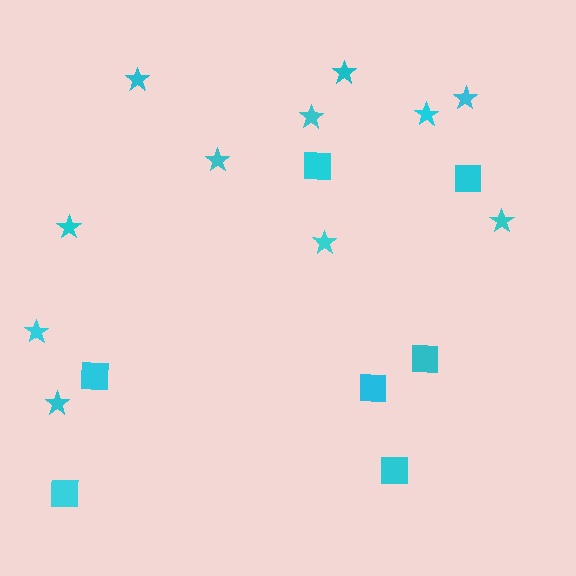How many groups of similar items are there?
There are 2 groups: one group of stars (11) and one group of squares (7).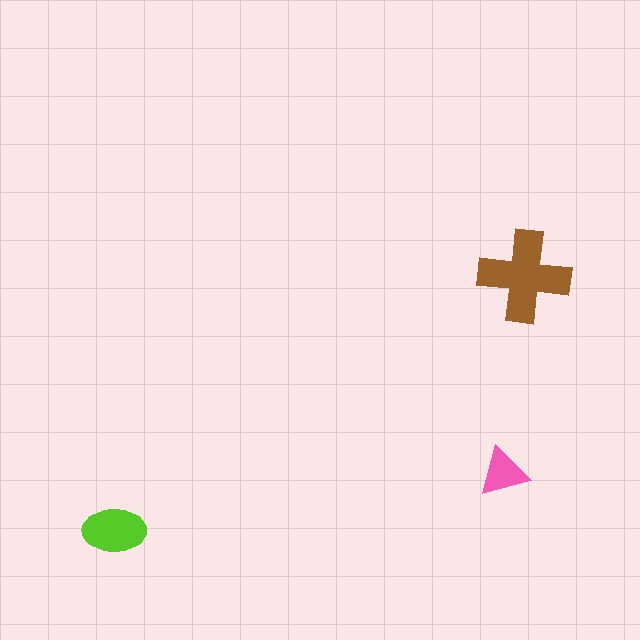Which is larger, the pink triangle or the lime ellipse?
The lime ellipse.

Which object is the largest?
The brown cross.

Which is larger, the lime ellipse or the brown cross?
The brown cross.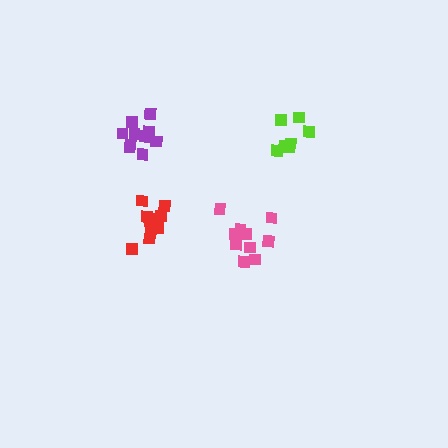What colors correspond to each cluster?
The clusters are colored: purple, red, pink, lime.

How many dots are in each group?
Group 1: 10 dots, Group 2: 10 dots, Group 3: 10 dots, Group 4: 7 dots (37 total).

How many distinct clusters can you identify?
There are 4 distinct clusters.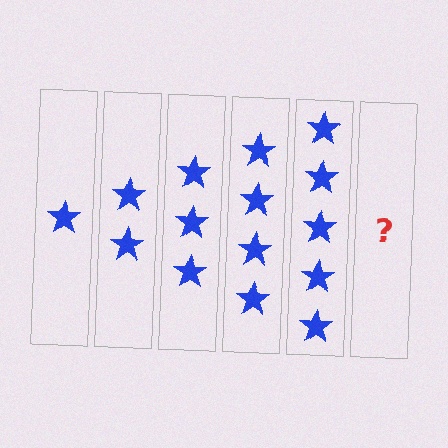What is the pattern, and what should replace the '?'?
The pattern is that each step adds one more star. The '?' should be 6 stars.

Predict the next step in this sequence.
The next step is 6 stars.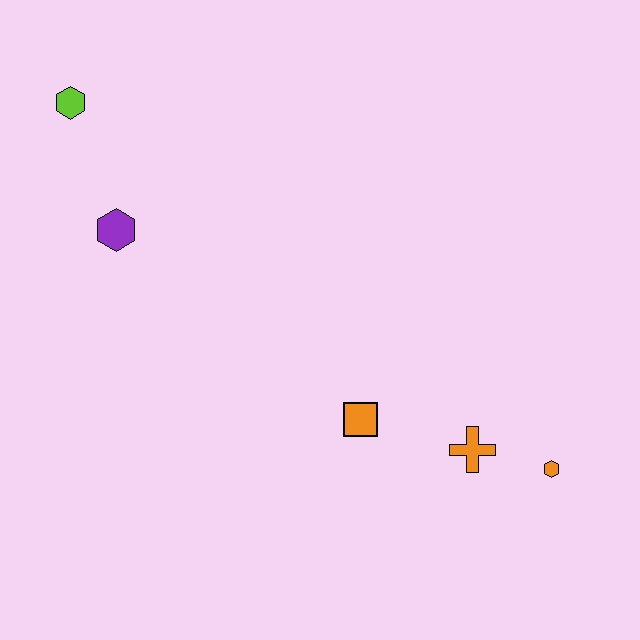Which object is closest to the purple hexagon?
The lime hexagon is closest to the purple hexagon.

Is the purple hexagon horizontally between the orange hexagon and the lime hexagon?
Yes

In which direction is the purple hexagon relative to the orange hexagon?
The purple hexagon is to the left of the orange hexagon.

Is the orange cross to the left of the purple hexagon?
No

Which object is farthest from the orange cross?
The lime hexagon is farthest from the orange cross.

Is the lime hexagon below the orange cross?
No